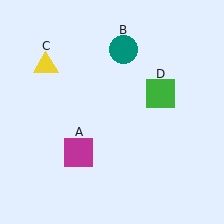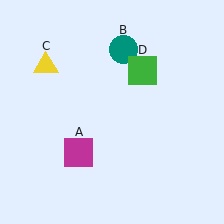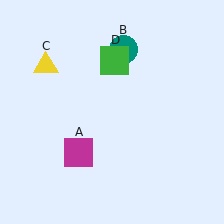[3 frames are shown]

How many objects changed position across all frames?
1 object changed position: green square (object D).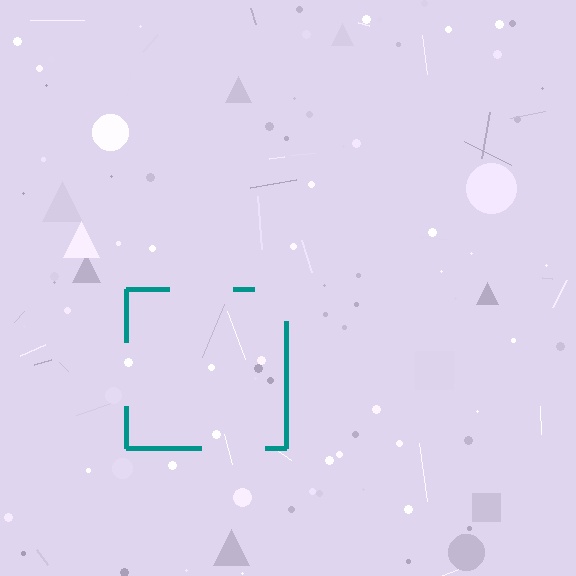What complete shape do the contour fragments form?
The contour fragments form a square.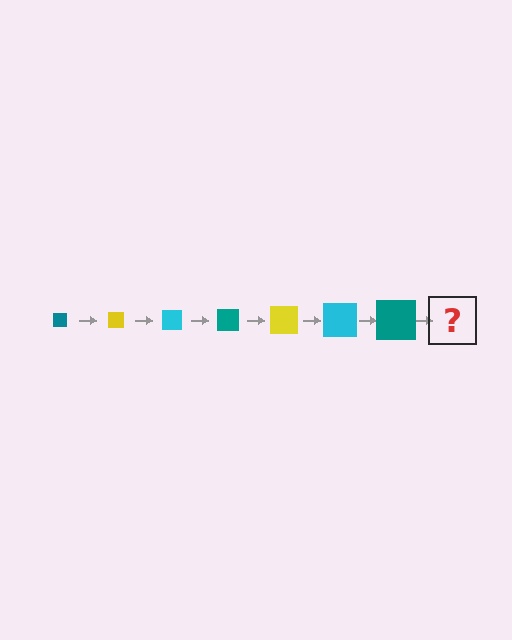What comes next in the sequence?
The next element should be a yellow square, larger than the previous one.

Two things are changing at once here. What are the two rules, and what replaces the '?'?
The two rules are that the square grows larger each step and the color cycles through teal, yellow, and cyan. The '?' should be a yellow square, larger than the previous one.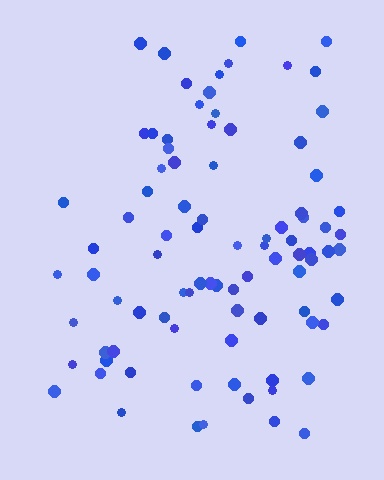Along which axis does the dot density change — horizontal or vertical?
Horizontal.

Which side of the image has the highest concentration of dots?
The right.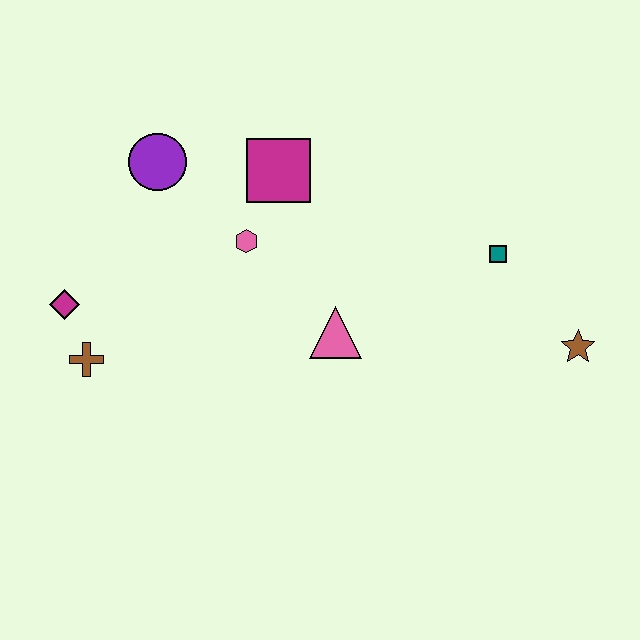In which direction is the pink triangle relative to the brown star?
The pink triangle is to the left of the brown star.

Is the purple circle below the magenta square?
No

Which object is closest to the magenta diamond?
The brown cross is closest to the magenta diamond.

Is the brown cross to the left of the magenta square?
Yes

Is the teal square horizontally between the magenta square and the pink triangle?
No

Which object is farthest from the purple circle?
The brown star is farthest from the purple circle.